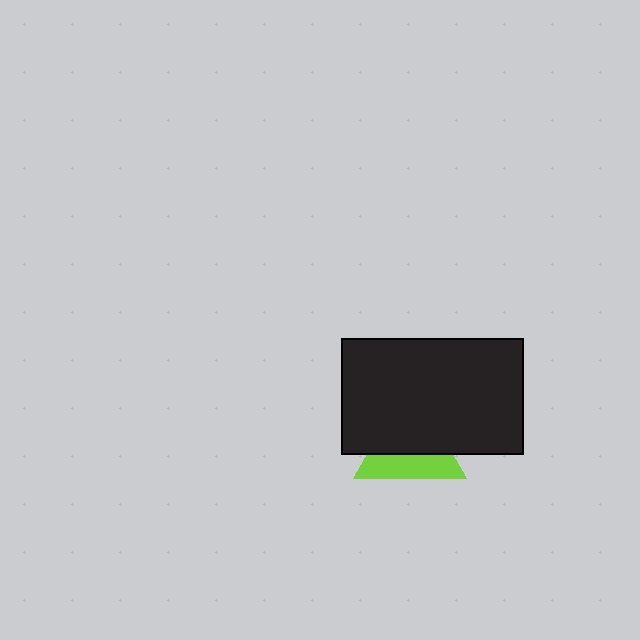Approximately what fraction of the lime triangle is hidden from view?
Roughly 58% of the lime triangle is hidden behind the black rectangle.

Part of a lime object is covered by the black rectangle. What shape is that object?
It is a triangle.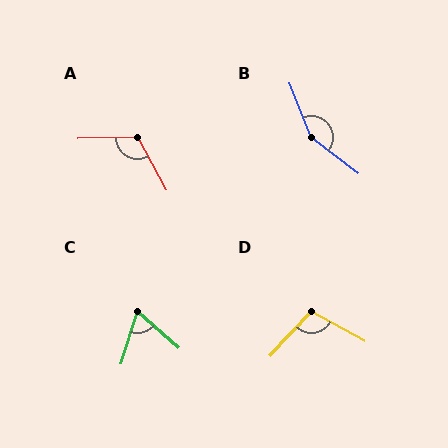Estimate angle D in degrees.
Approximately 104 degrees.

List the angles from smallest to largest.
C (66°), D (104°), A (117°), B (148°).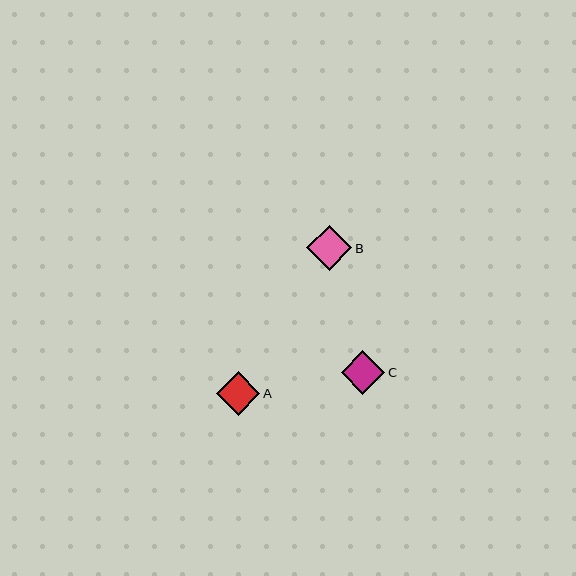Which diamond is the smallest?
Diamond A is the smallest with a size of approximately 43 pixels.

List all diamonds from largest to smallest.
From largest to smallest: B, C, A.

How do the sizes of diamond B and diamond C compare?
Diamond B and diamond C are approximately the same size.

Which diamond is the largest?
Diamond B is the largest with a size of approximately 45 pixels.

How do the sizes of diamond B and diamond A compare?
Diamond B and diamond A are approximately the same size.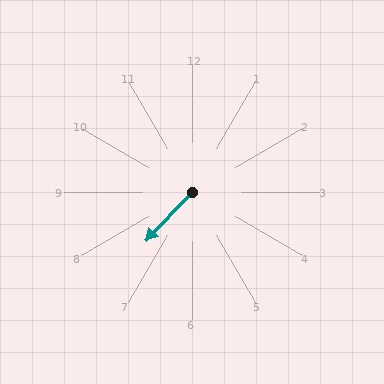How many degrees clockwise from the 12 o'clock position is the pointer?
Approximately 224 degrees.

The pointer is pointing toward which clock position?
Roughly 7 o'clock.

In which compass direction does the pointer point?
Southwest.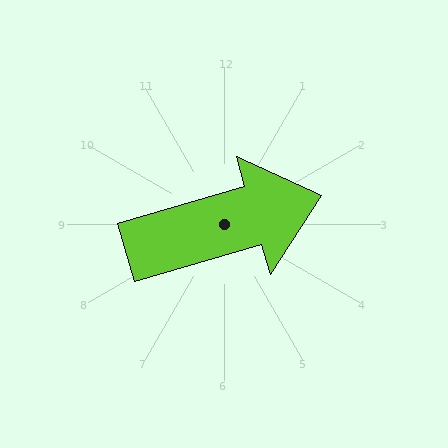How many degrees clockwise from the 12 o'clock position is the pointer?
Approximately 74 degrees.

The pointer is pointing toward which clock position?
Roughly 2 o'clock.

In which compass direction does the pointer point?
East.